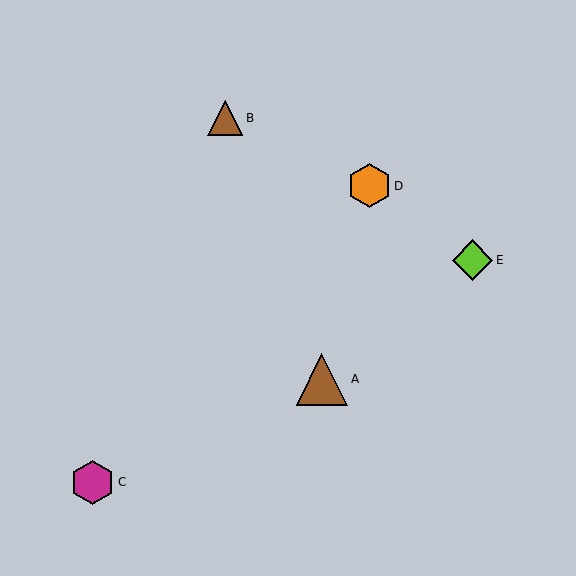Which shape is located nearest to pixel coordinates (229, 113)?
The brown triangle (labeled B) at (225, 118) is nearest to that location.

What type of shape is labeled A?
Shape A is a brown triangle.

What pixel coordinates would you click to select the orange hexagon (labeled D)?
Click at (369, 186) to select the orange hexagon D.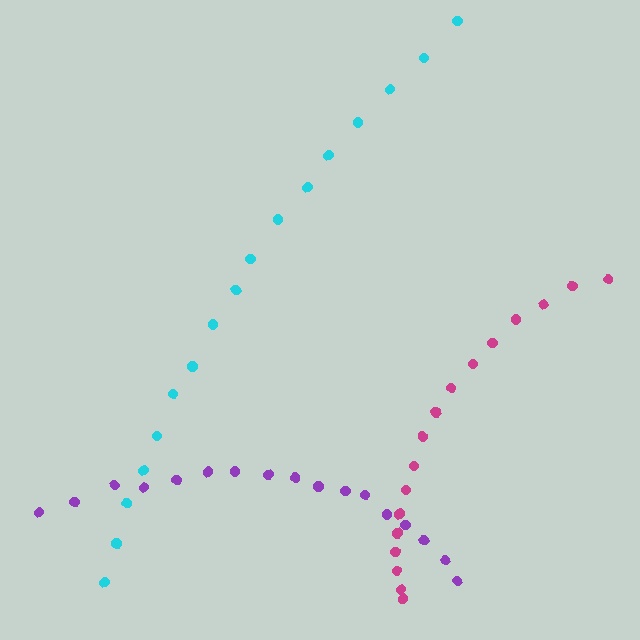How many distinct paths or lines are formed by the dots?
There are 3 distinct paths.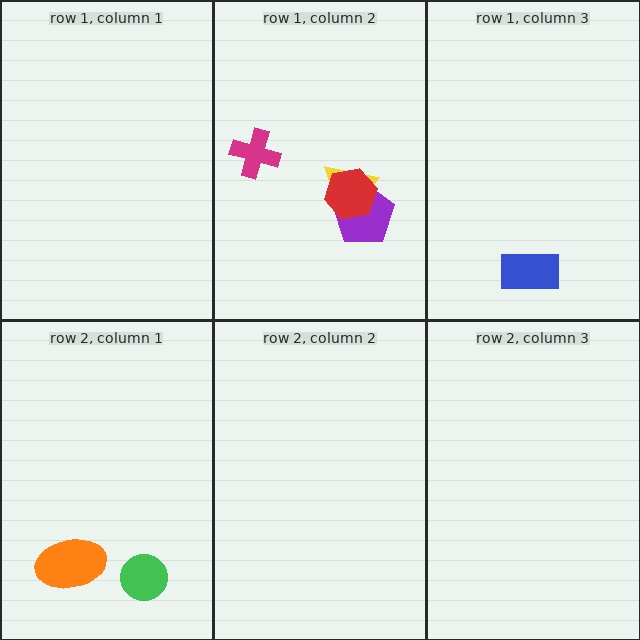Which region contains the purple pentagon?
The row 1, column 2 region.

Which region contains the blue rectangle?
The row 1, column 3 region.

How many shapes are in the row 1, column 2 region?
4.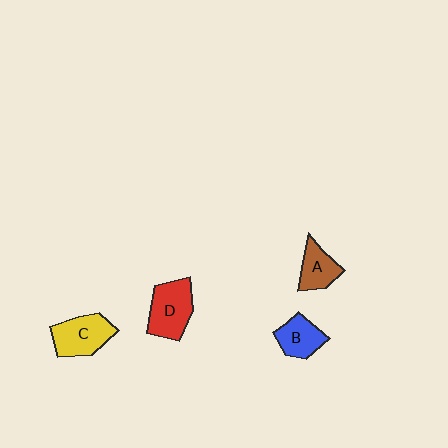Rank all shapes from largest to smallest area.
From largest to smallest: D (red), C (yellow), B (blue), A (brown).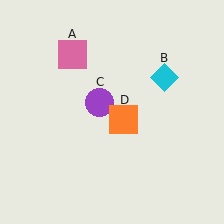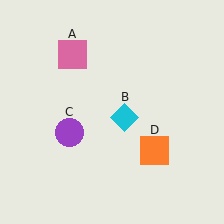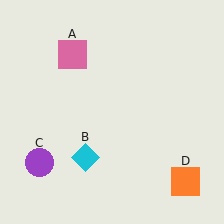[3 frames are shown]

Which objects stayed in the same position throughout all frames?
Pink square (object A) remained stationary.